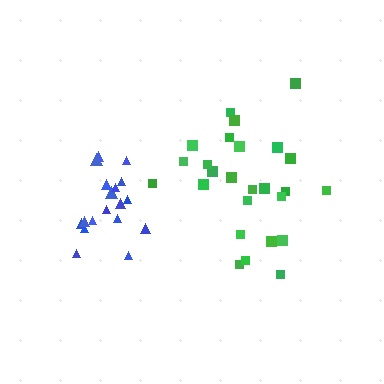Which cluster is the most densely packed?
Blue.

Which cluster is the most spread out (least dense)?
Green.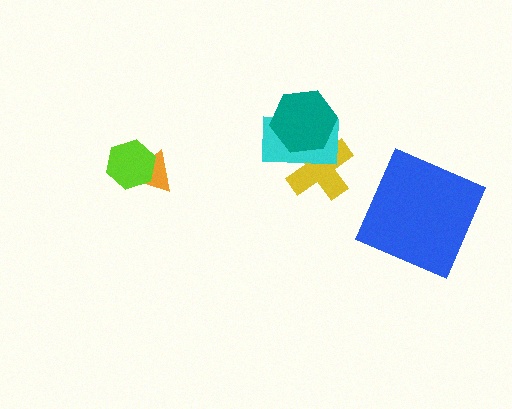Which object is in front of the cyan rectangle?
The teal hexagon is in front of the cyan rectangle.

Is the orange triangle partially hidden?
Yes, it is partially covered by another shape.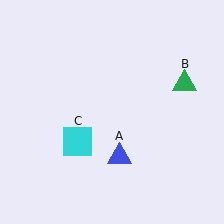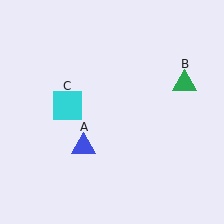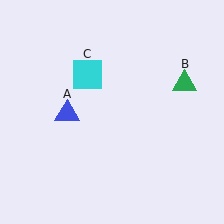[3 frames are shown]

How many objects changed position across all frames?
2 objects changed position: blue triangle (object A), cyan square (object C).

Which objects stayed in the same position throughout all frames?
Green triangle (object B) remained stationary.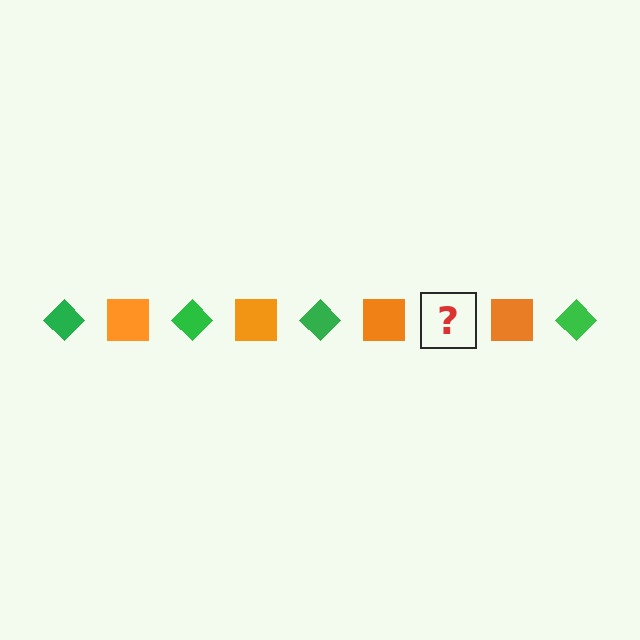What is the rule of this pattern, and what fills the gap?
The rule is that the pattern alternates between green diamond and orange square. The gap should be filled with a green diamond.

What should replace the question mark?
The question mark should be replaced with a green diamond.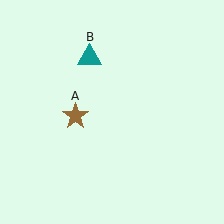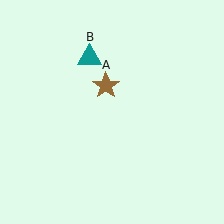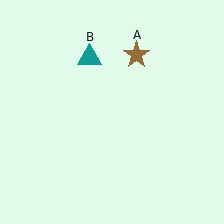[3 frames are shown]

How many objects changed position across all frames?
1 object changed position: brown star (object A).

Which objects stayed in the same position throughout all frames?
Teal triangle (object B) remained stationary.